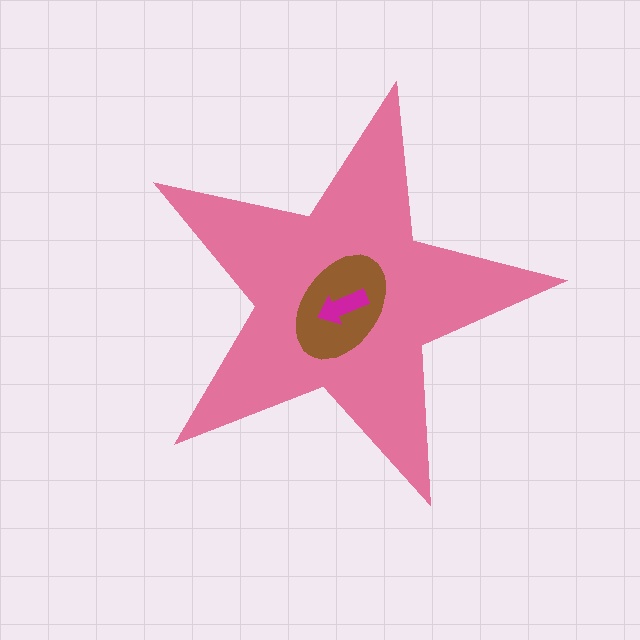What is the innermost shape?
The magenta arrow.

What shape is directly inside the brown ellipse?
The magenta arrow.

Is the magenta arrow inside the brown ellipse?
Yes.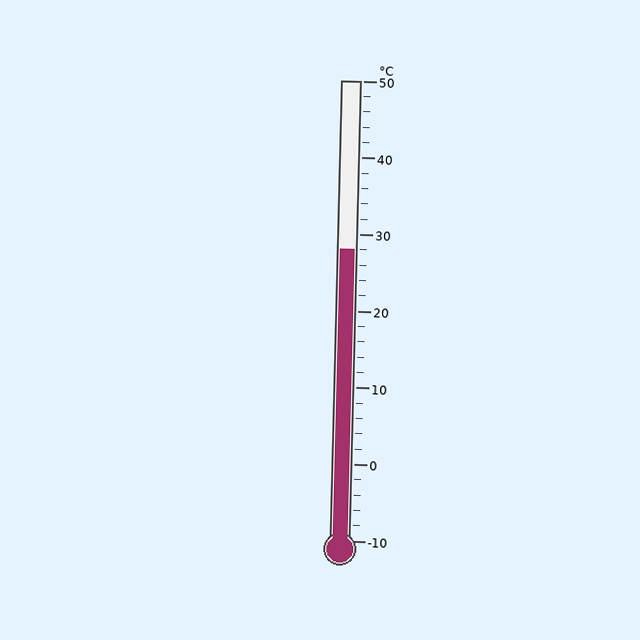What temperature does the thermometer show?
The thermometer shows approximately 28°C.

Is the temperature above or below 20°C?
The temperature is above 20°C.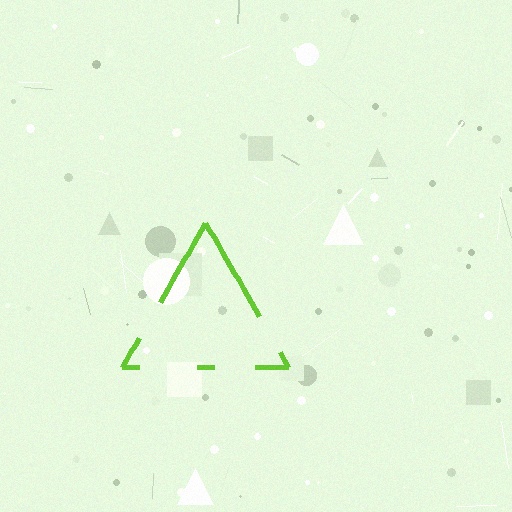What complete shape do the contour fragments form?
The contour fragments form a triangle.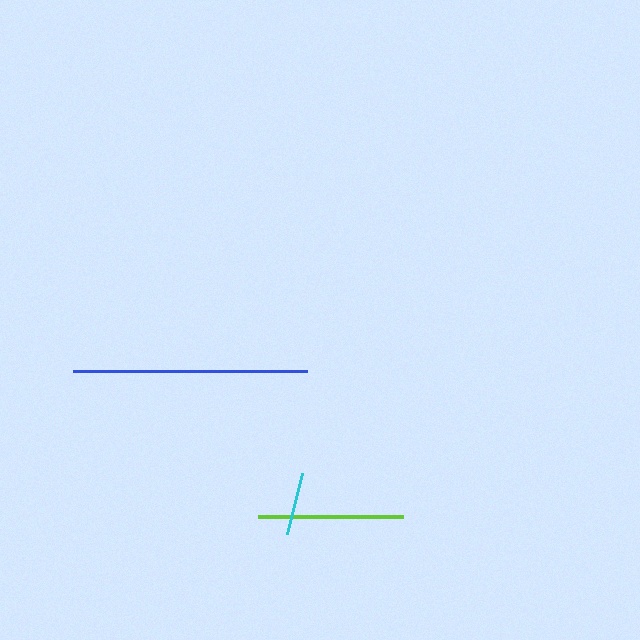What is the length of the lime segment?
The lime segment is approximately 144 pixels long.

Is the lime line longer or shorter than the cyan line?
The lime line is longer than the cyan line.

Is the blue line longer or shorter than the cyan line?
The blue line is longer than the cyan line.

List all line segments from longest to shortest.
From longest to shortest: blue, lime, cyan.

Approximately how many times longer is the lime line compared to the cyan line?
The lime line is approximately 2.3 times the length of the cyan line.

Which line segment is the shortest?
The cyan line is the shortest at approximately 63 pixels.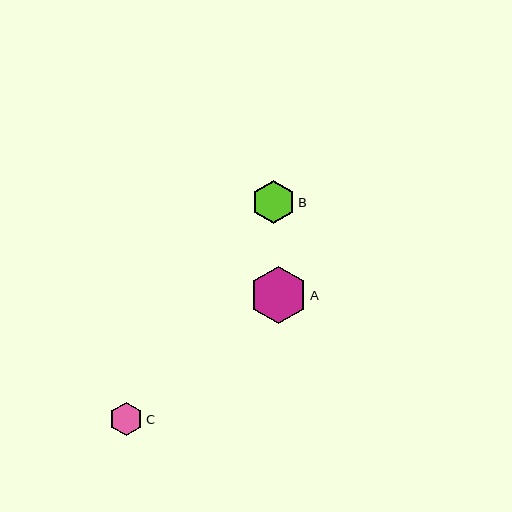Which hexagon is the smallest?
Hexagon C is the smallest with a size of approximately 34 pixels.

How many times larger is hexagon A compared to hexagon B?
Hexagon A is approximately 1.3 times the size of hexagon B.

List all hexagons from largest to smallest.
From largest to smallest: A, B, C.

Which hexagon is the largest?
Hexagon A is the largest with a size of approximately 57 pixels.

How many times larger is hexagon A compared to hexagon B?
Hexagon A is approximately 1.3 times the size of hexagon B.